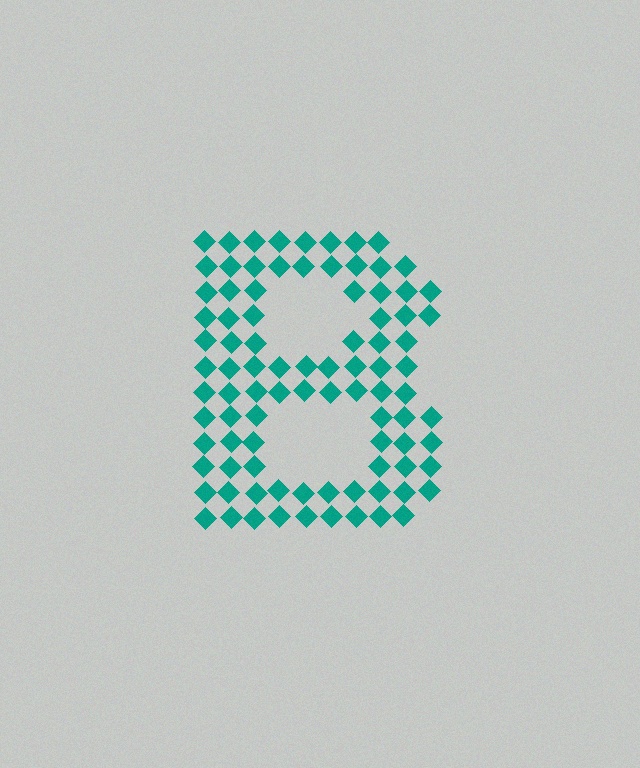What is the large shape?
The large shape is the letter B.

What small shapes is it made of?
It is made of small diamonds.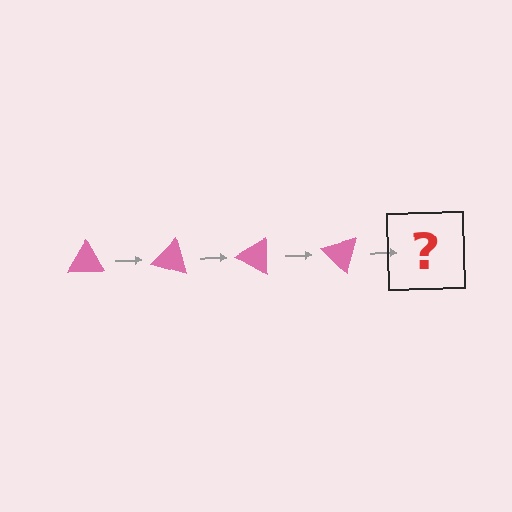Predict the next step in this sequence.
The next step is a pink triangle rotated 60 degrees.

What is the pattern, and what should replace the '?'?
The pattern is that the triangle rotates 15 degrees each step. The '?' should be a pink triangle rotated 60 degrees.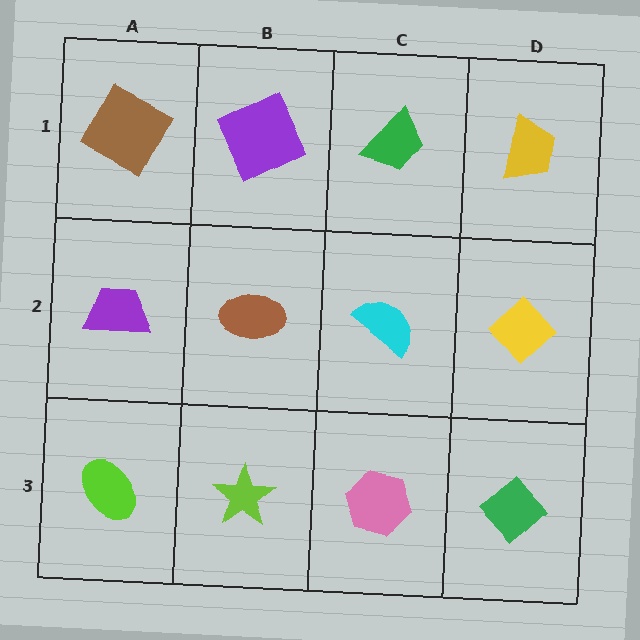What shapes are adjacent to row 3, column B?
A brown ellipse (row 2, column B), a lime ellipse (row 3, column A), a pink hexagon (row 3, column C).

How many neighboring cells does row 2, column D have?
3.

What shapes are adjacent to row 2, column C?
A green trapezoid (row 1, column C), a pink hexagon (row 3, column C), a brown ellipse (row 2, column B), a yellow diamond (row 2, column D).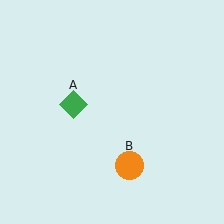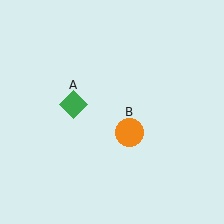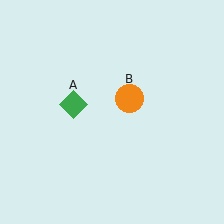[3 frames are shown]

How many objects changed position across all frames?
1 object changed position: orange circle (object B).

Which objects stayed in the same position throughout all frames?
Green diamond (object A) remained stationary.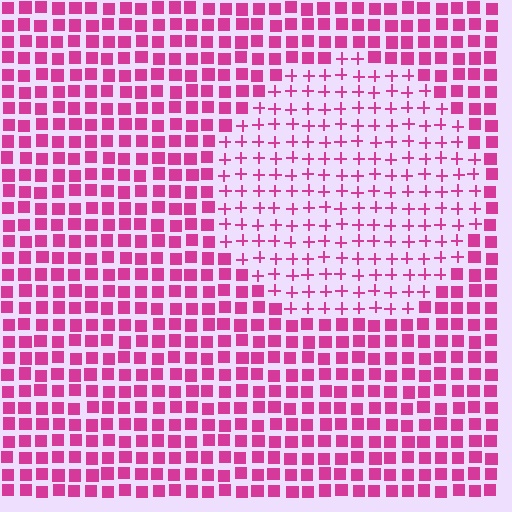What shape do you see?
I see a circle.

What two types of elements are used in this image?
The image uses plus signs inside the circle region and squares outside it.